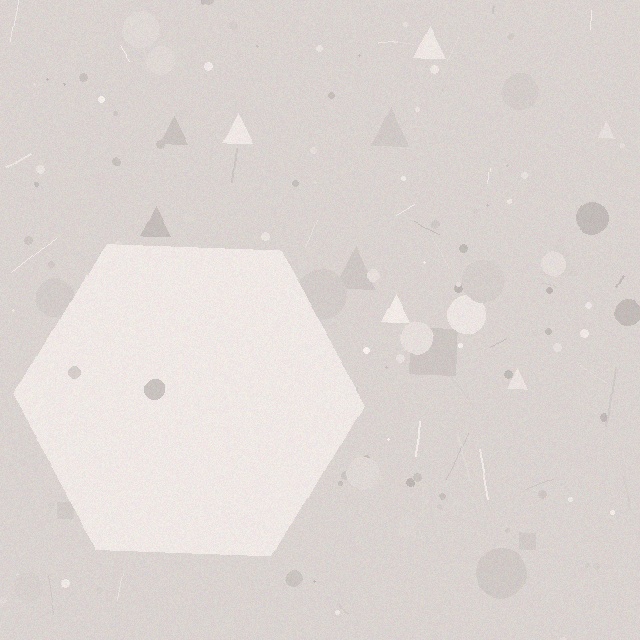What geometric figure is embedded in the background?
A hexagon is embedded in the background.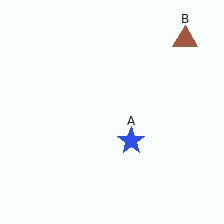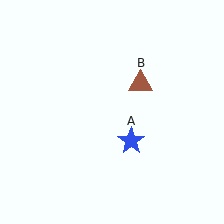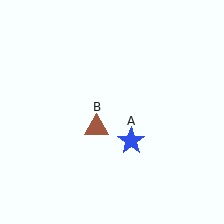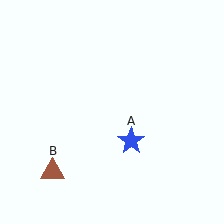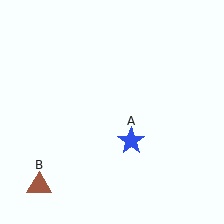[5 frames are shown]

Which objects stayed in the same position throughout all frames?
Blue star (object A) remained stationary.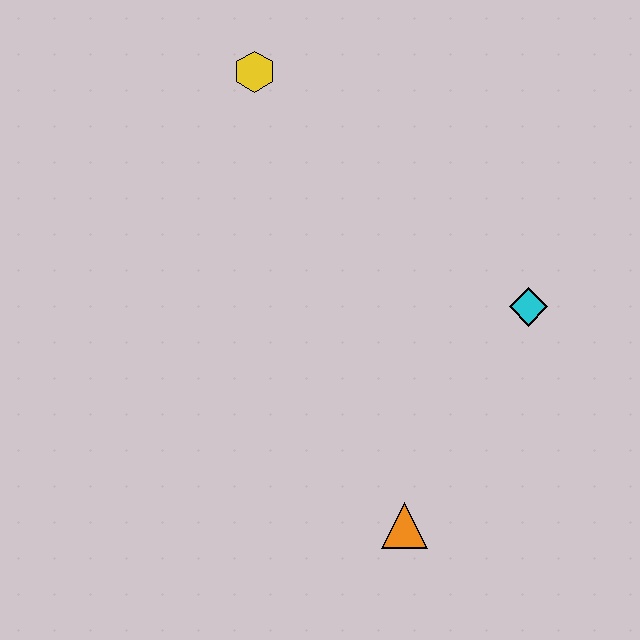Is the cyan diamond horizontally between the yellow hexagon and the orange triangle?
No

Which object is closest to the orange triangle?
The cyan diamond is closest to the orange triangle.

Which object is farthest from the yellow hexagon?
The orange triangle is farthest from the yellow hexagon.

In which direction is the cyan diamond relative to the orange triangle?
The cyan diamond is above the orange triangle.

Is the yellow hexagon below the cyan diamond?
No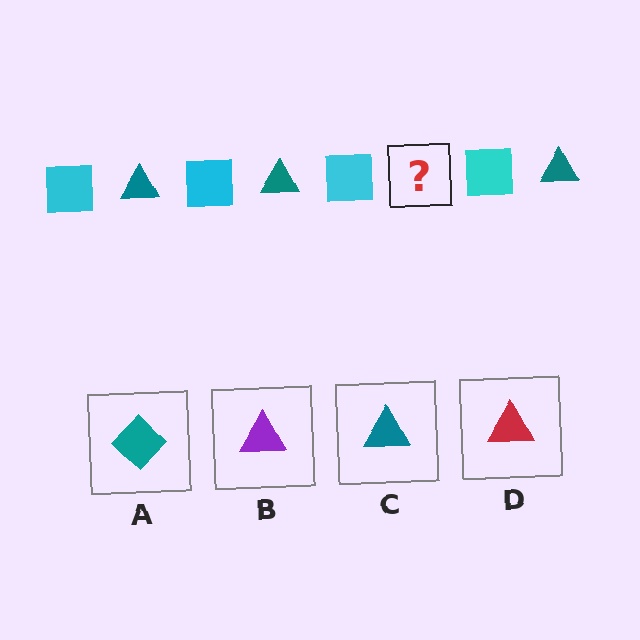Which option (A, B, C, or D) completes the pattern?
C.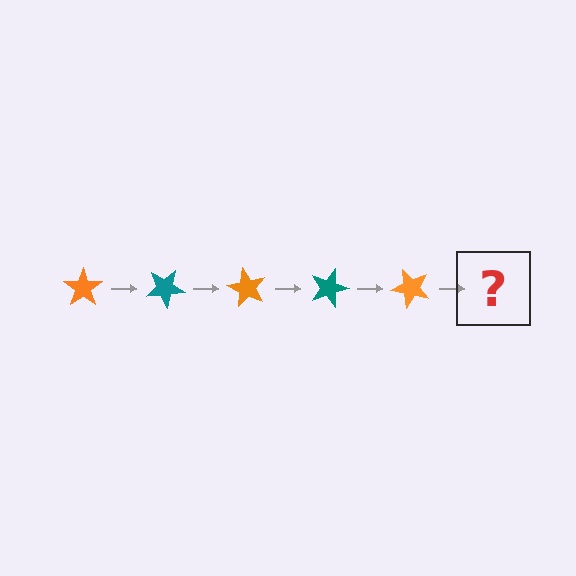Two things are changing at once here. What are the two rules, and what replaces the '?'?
The two rules are that it rotates 30 degrees each step and the color cycles through orange and teal. The '?' should be a teal star, rotated 150 degrees from the start.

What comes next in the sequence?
The next element should be a teal star, rotated 150 degrees from the start.